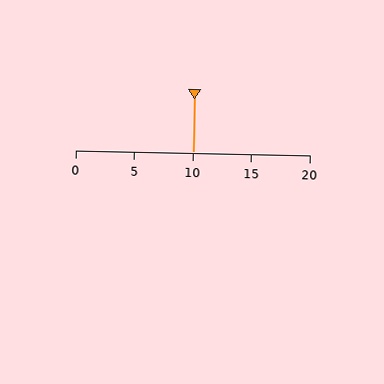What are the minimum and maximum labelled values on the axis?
The axis runs from 0 to 20.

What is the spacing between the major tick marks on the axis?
The major ticks are spaced 5 apart.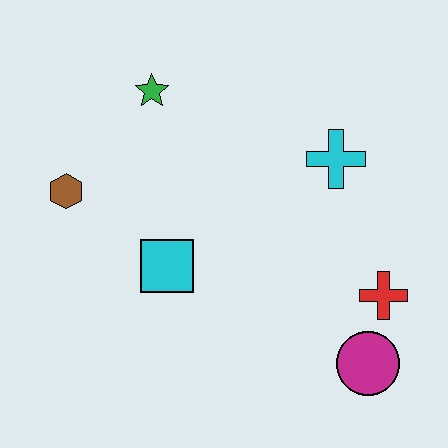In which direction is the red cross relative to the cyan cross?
The red cross is below the cyan cross.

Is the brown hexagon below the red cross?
No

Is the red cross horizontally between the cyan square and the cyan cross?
No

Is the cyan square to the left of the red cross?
Yes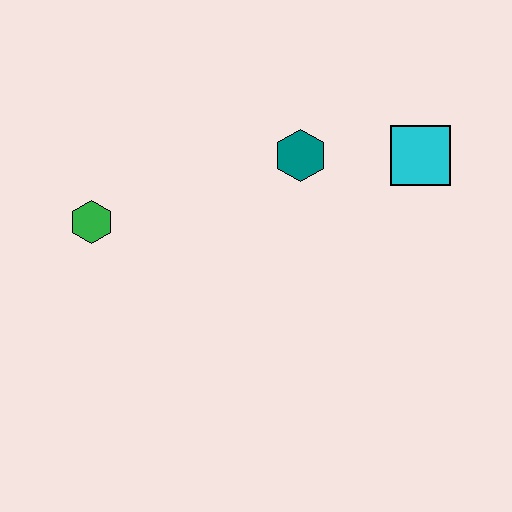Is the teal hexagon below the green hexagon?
No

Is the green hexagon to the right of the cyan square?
No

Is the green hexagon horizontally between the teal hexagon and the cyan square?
No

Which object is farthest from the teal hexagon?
The green hexagon is farthest from the teal hexagon.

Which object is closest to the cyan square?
The teal hexagon is closest to the cyan square.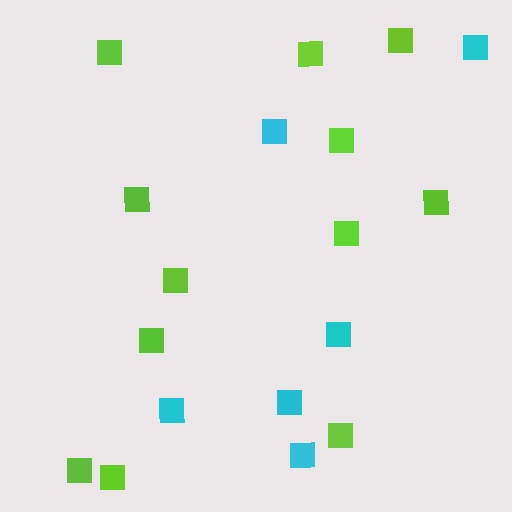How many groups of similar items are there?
There are 2 groups: one group of cyan squares (6) and one group of lime squares (12).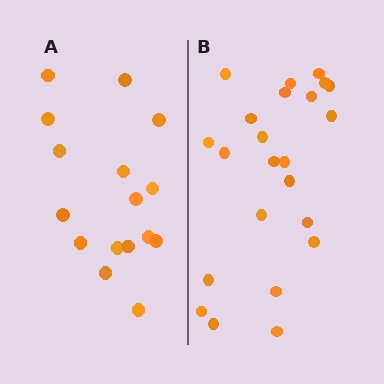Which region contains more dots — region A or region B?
Region B (the right region) has more dots.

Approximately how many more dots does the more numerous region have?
Region B has roughly 8 or so more dots than region A.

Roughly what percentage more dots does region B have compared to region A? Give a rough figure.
About 45% more.